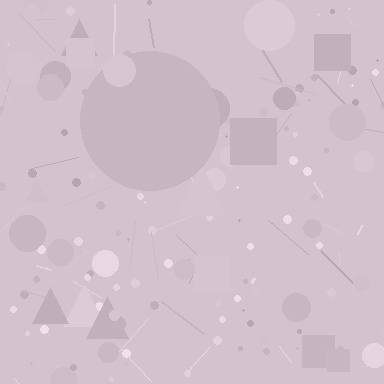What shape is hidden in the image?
A circle is hidden in the image.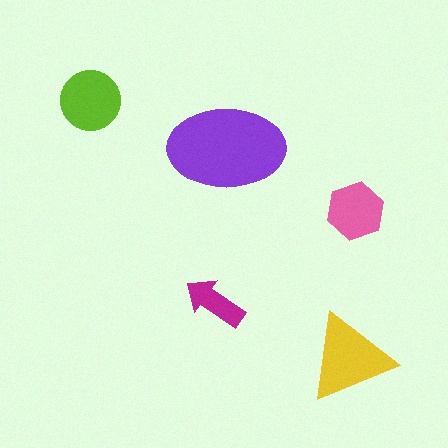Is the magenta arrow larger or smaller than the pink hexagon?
Smaller.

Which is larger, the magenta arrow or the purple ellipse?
The purple ellipse.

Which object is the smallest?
The magenta arrow.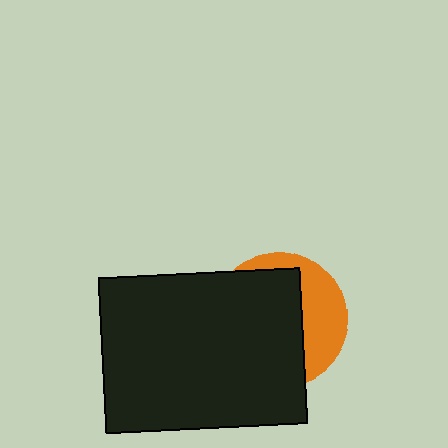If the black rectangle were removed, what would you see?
You would see the complete orange circle.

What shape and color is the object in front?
The object in front is a black rectangle.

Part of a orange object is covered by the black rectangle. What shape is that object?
It is a circle.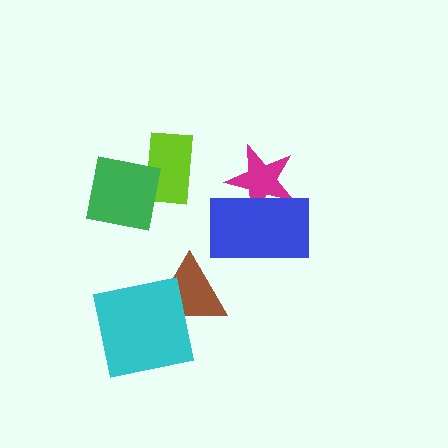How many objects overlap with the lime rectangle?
1 object overlaps with the lime rectangle.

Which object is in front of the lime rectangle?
The green square is in front of the lime rectangle.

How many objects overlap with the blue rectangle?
1 object overlaps with the blue rectangle.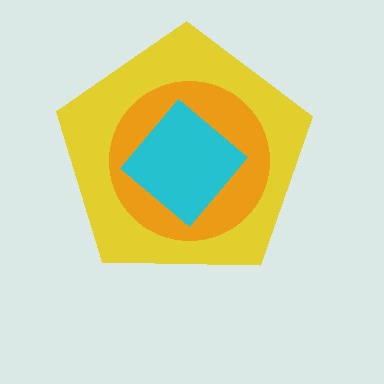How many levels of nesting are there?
3.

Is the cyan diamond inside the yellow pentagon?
Yes.